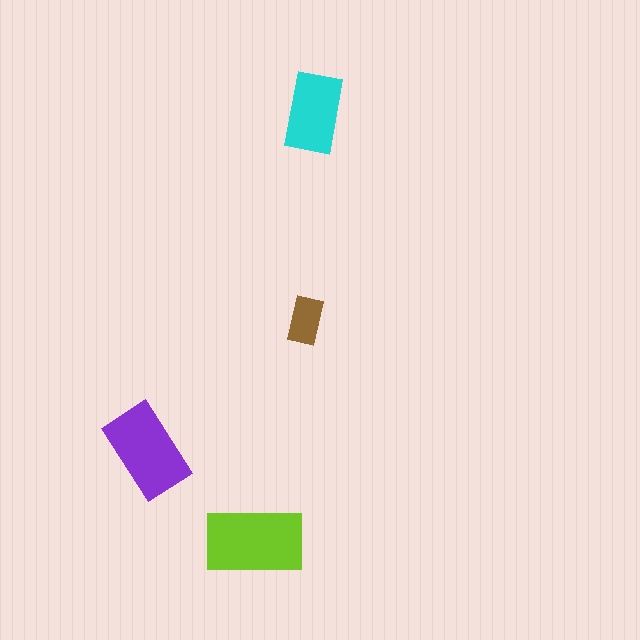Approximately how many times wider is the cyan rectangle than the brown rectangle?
About 1.5 times wider.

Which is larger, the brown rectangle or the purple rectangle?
The purple one.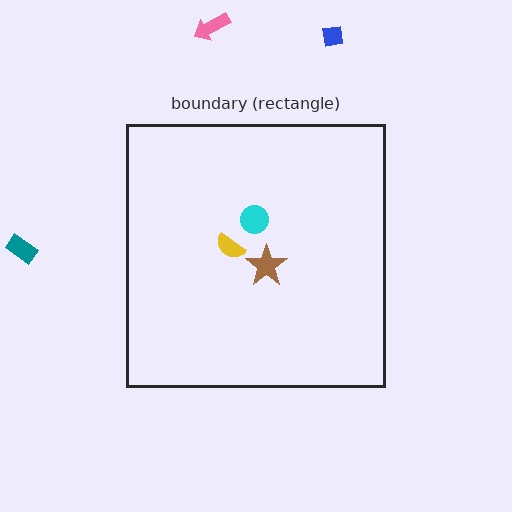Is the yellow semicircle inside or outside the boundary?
Inside.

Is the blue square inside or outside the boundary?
Outside.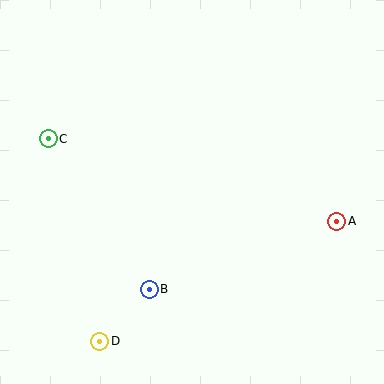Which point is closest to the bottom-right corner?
Point A is closest to the bottom-right corner.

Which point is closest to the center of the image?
Point B at (149, 289) is closest to the center.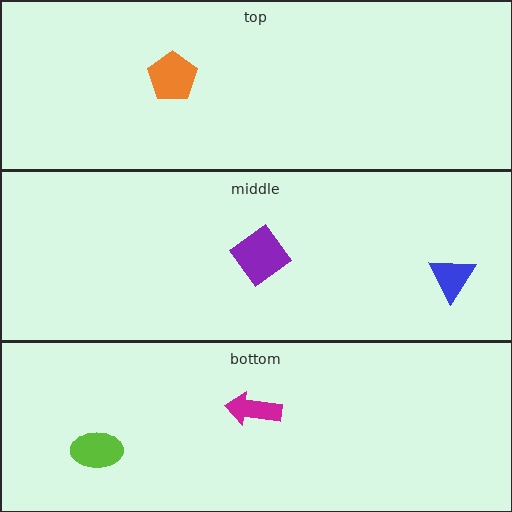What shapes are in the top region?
The orange pentagon.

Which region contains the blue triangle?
The middle region.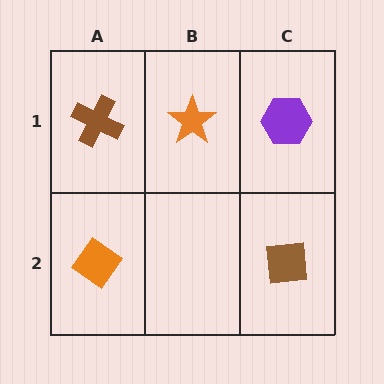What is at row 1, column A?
A brown cross.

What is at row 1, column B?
An orange star.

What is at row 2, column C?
A brown square.